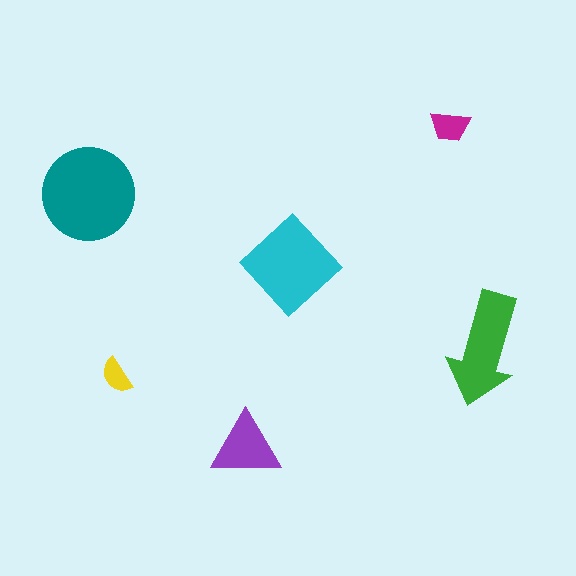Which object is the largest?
The teal circle.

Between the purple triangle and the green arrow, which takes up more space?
The green arrow.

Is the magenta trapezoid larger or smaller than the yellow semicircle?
Larger.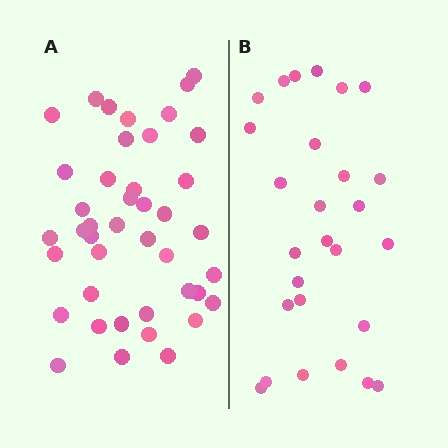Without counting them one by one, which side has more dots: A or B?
Region A (the left region) has more dots.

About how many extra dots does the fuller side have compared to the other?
Region A has approximately 15 more dots than region B.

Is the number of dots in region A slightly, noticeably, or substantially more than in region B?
Region A has substantially more. The ratio is roughly 1.6 to 1.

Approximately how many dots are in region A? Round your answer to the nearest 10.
About 40 dots. (The exact count is 42, which rounds to 40.)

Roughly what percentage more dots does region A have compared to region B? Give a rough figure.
About 55% more.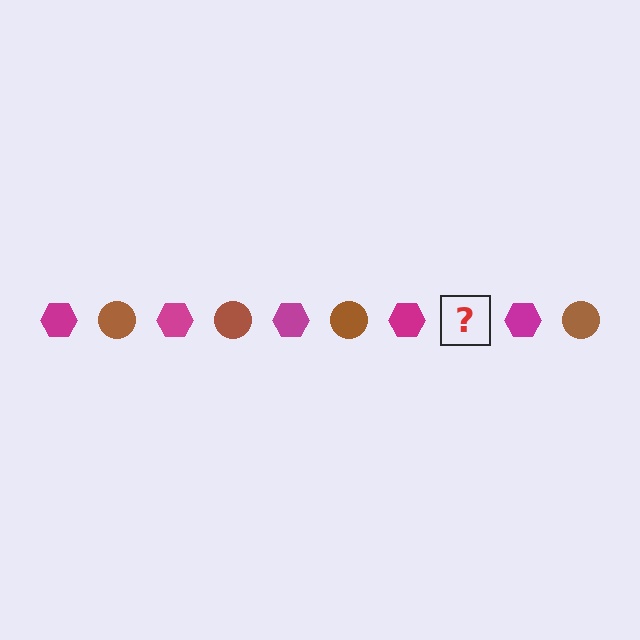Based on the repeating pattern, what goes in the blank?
The blank should be a brown circle.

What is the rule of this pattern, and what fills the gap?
The rule is that the pattern alternates between magenta hexagon and brown circle. The gap should be filled with a brown circle.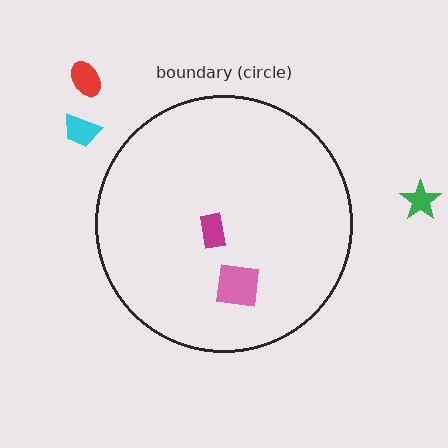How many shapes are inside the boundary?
2 inside, 3 outside.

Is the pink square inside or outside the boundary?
Inside.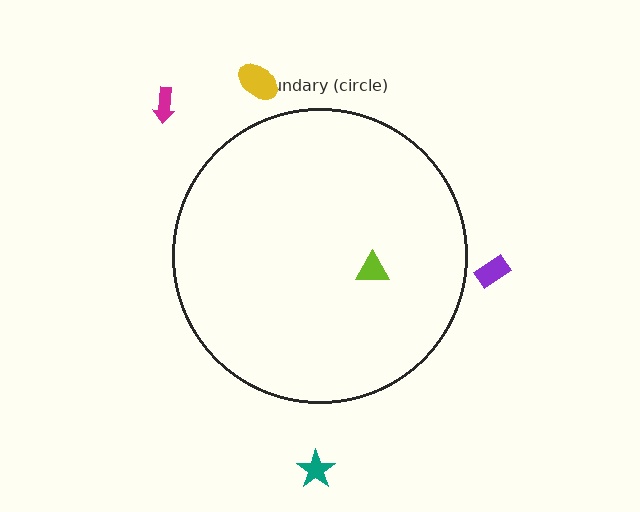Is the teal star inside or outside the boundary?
Outside.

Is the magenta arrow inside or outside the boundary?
Outside.